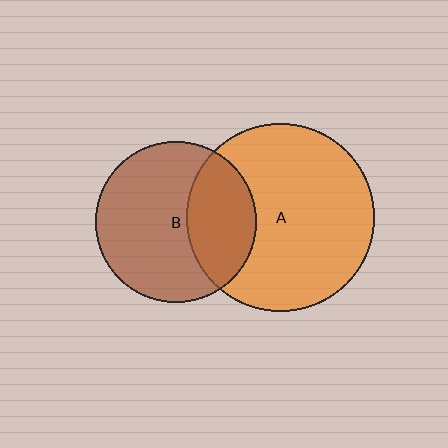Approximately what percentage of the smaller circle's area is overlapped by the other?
Approximately 35%.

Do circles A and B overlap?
Yes.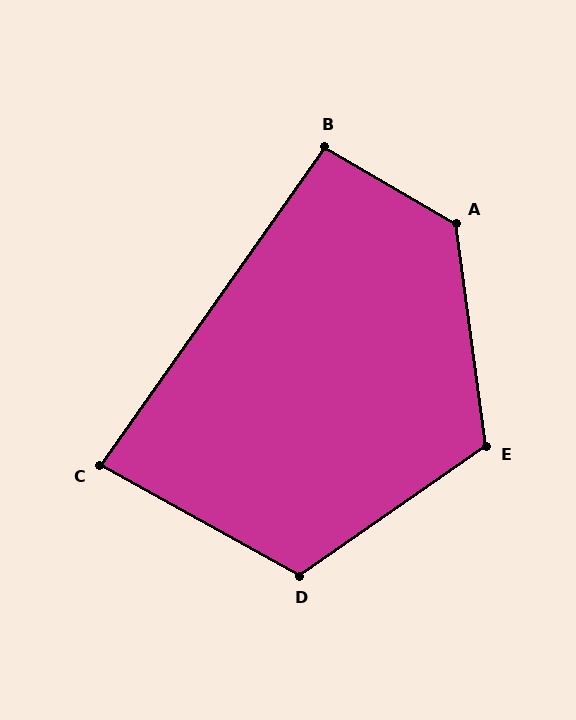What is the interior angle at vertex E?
Approximately 117 degrees (obtuse).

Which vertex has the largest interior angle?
A, at approximately 128 degrees.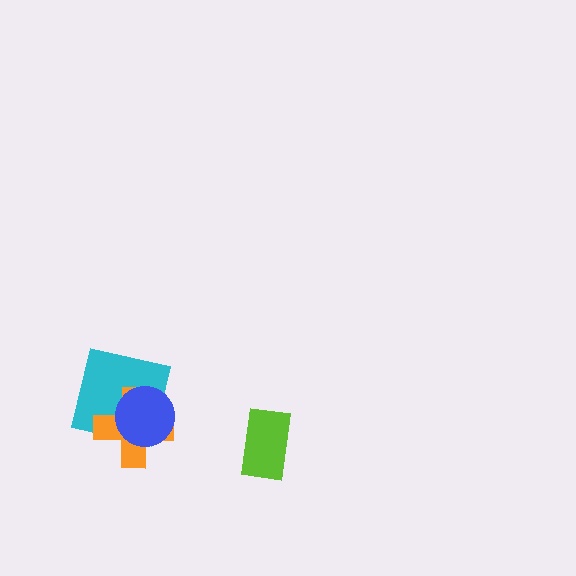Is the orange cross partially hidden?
Yes, it is partially covered by another shape.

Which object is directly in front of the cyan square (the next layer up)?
The orange cross is directly in front of the cyan square.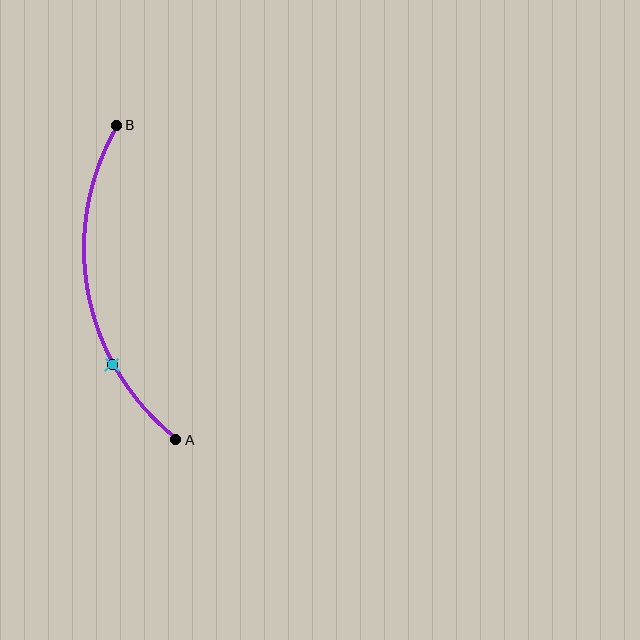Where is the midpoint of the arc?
The arc midpoint is the point on the curve farthest from the straight line joining A and B. It sits to the left of that line.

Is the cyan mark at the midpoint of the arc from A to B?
No. The cyan mark lies on the arc but is closer to endpoint A. The arc midpoint would be at the point on the curve equidistant along the arc from both A and B.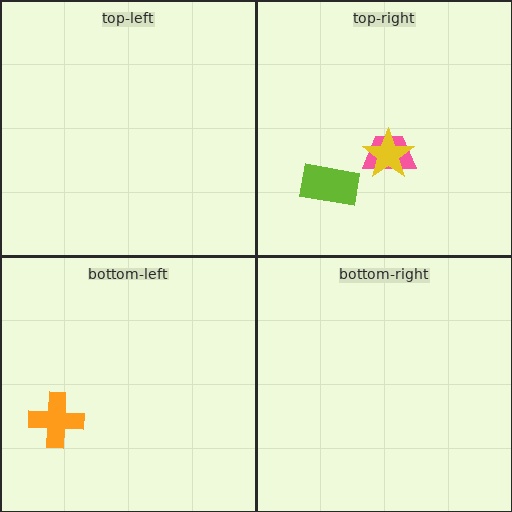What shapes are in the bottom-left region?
The orange cross.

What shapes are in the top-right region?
The lime rectangle, the pink trapezoid, the yellow star.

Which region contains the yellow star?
The top-right region.